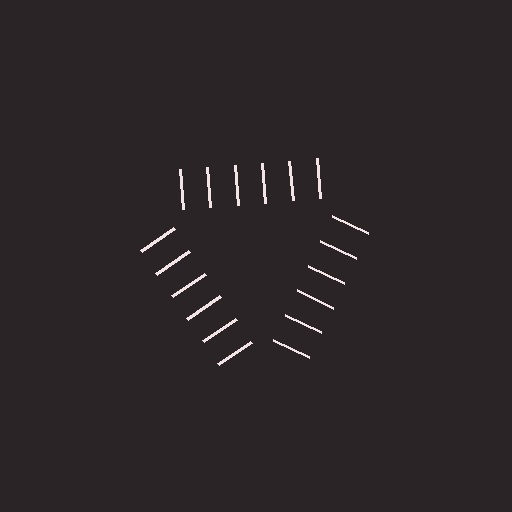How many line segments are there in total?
18 — 6 along each of the 3 edges.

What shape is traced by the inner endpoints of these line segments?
An illusory triangle — the line segments terminate on its edges but no continuous stroke is drawn.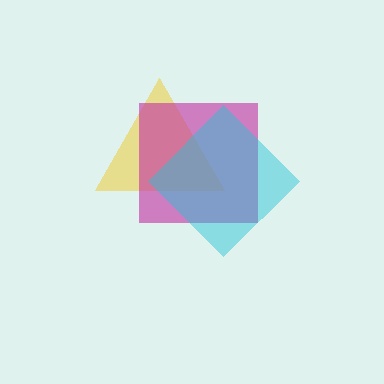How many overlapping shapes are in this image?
There are 3 overlapping shapes in the image.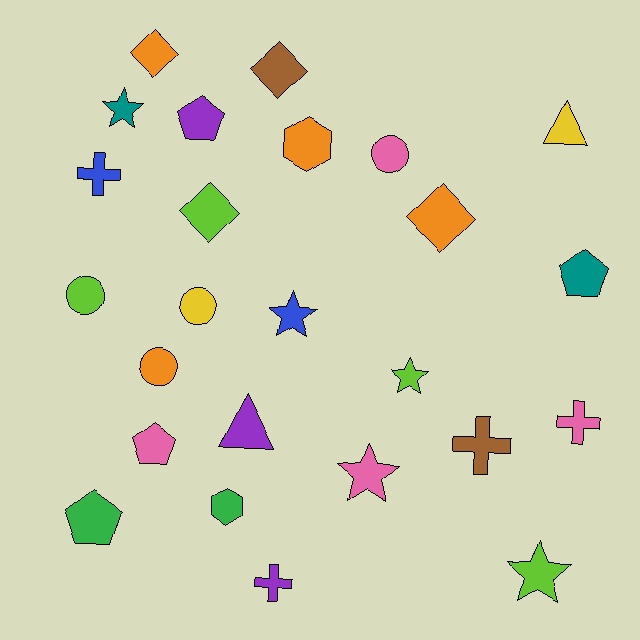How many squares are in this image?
There are no squares.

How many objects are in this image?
There are 25 objects.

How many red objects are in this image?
There are no red objects.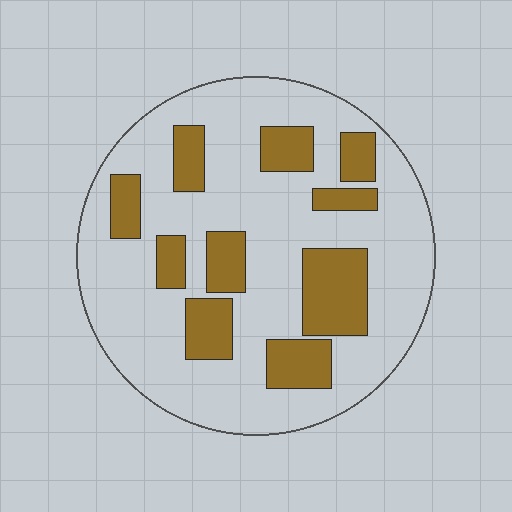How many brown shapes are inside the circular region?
10.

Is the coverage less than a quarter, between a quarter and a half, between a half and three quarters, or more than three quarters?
Between a quarter and a half.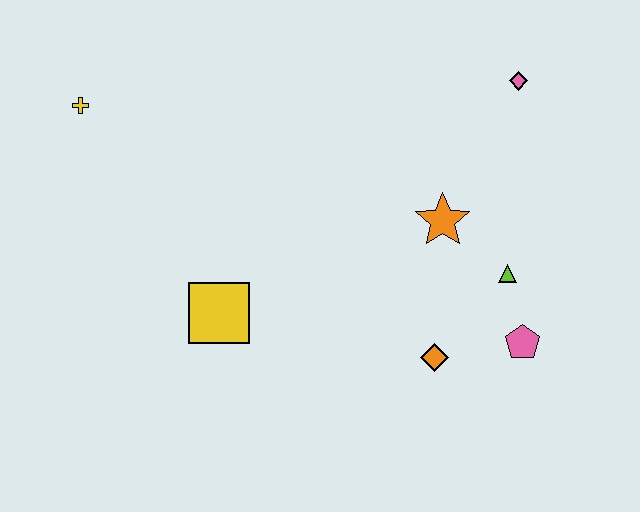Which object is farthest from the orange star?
The yellow cross is farthest from the orange star.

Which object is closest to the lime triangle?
The pink pentagon is closest to the lime triangle.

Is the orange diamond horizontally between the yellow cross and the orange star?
Yes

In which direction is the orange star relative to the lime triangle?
The orange star is to the left of the lime triangle.